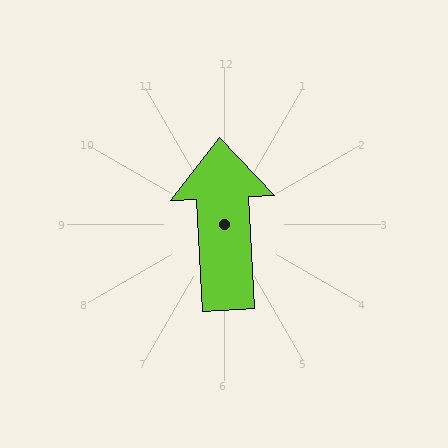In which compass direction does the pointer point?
North.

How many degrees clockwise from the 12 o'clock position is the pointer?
Approximately 357 degrees.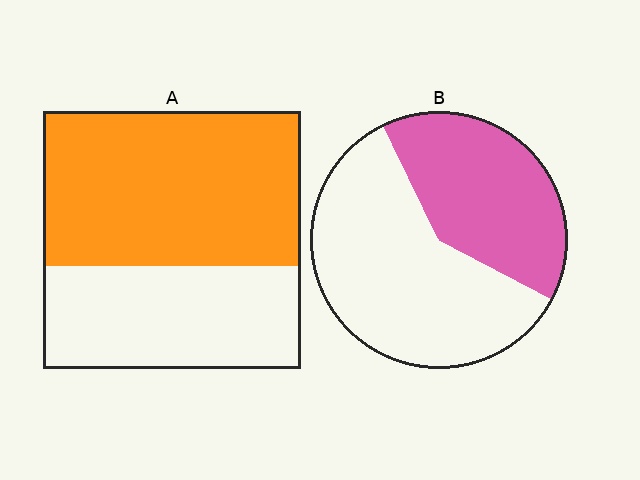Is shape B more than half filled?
No.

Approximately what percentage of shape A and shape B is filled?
A is approximately 60% and B is approximately 40%.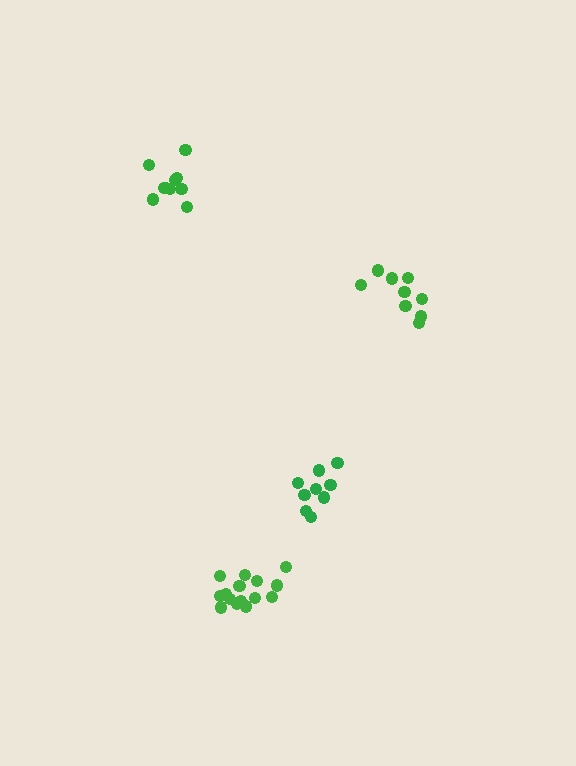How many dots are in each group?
Group 1: 10 dots, Group 2: 9 dots, Group 3: 15 dots, Group 4: 9 dots (43 total).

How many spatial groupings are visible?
There are 4 spatial groupings.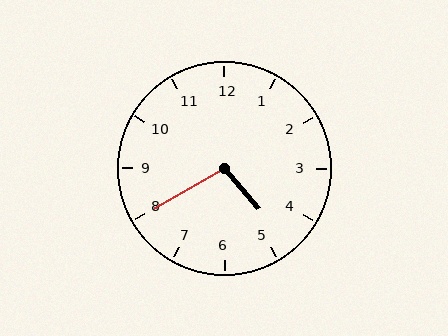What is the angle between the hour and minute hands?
Approximately 100 degrees.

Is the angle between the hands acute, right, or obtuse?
It is obtuse.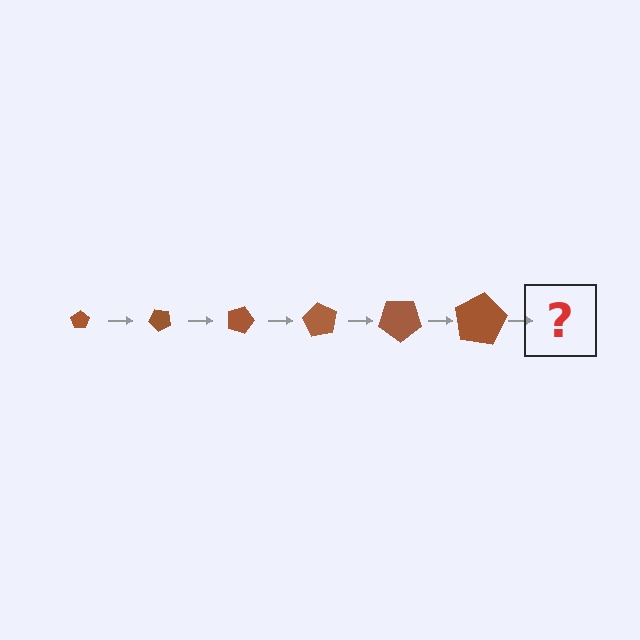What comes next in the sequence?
The next element should be a pentagon, larger than the previous one and rotated 270 degrees from the start.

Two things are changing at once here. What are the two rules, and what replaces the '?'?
The two rules are that the pentagon grows larger each step and it rotates 45 degrees each step. The '?' should be a pentagon, larger than the previous one and rotated 270 degrees from the start.